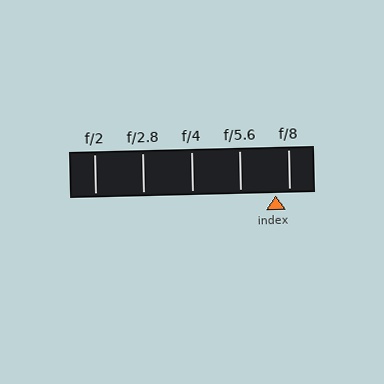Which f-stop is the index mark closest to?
The index mark is closest to f/8.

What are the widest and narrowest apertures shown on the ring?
The widest aperture shown is f/2 and the narrowest is f/8.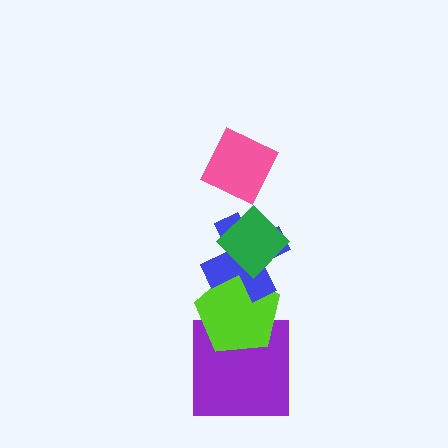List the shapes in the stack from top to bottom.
From top to bottom: the pink diamond, the green diamond, the blue cross, the lime pentagon, the purple square.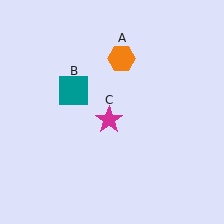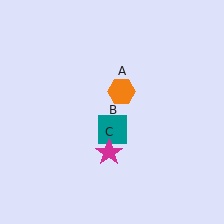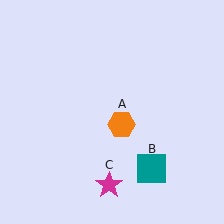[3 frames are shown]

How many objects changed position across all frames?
3 objects changed position: orange hexagon (object A), teal square (object B), magenta star (object C).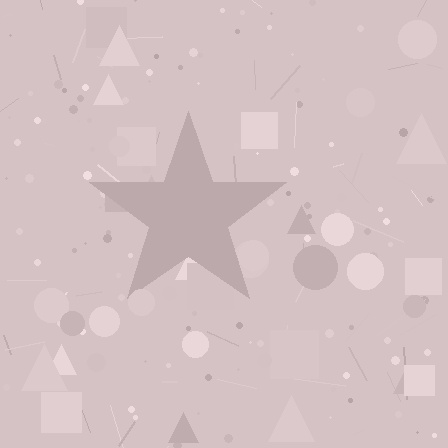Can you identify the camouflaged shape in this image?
The camouflaged shape is a star.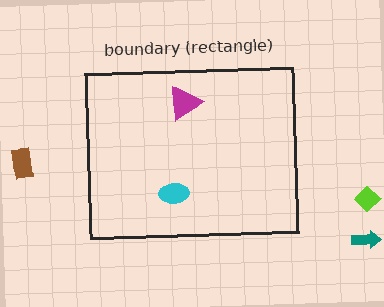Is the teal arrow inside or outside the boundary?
Outside.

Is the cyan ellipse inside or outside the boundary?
Inside.